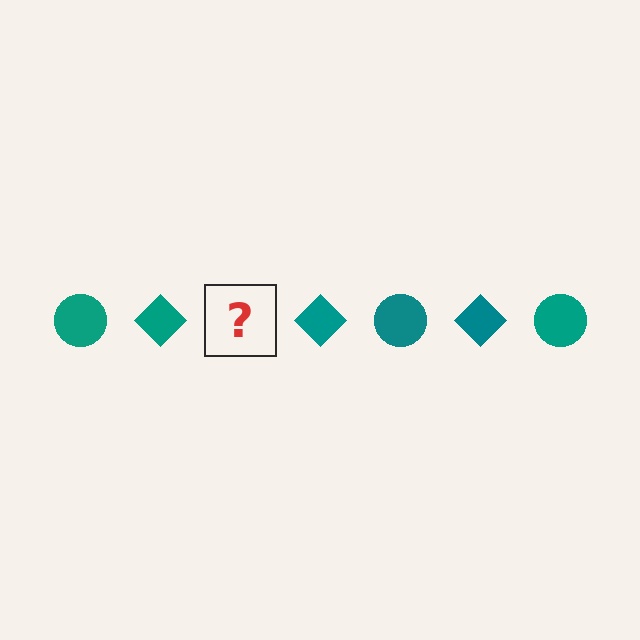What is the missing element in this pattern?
The missing element is a teal circle.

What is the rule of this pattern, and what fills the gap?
The rule is that the pattern cycles through circle, diamond shapes in teal. The gap should be filled with a teal circle.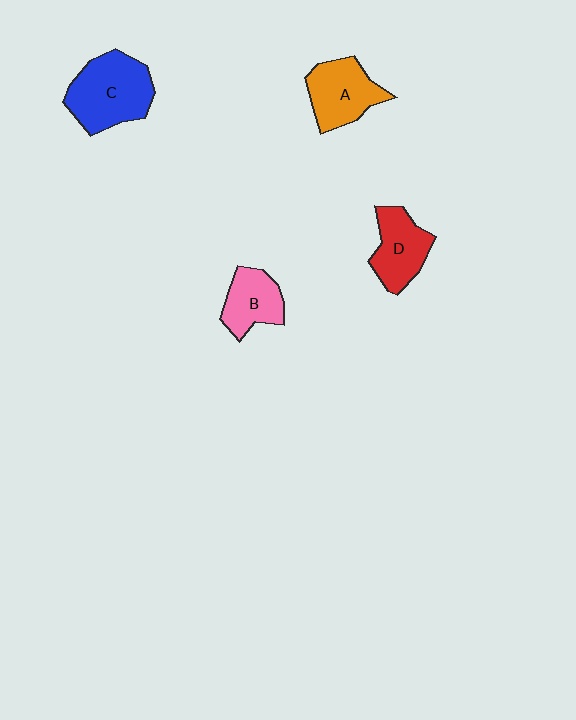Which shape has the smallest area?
Shape B (pink).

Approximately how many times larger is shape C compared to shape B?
Approximately 1.7 times.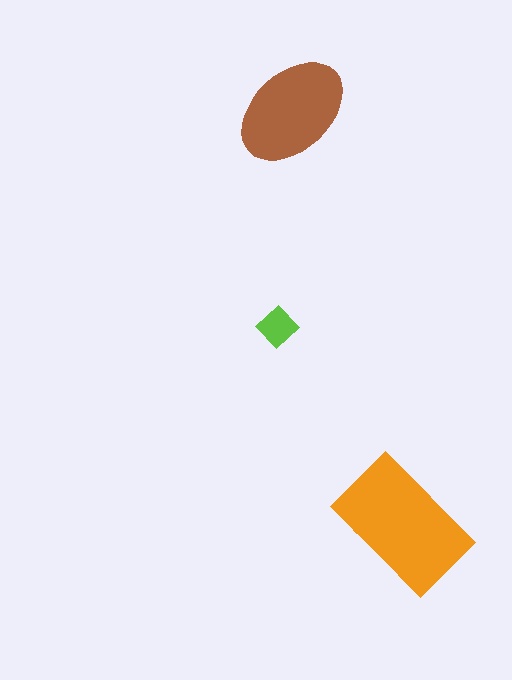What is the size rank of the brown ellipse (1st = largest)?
2nd.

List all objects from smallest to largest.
The lime diamond, the brown ellipse, the orange rectangle.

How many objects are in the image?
There are 3 objects in the image.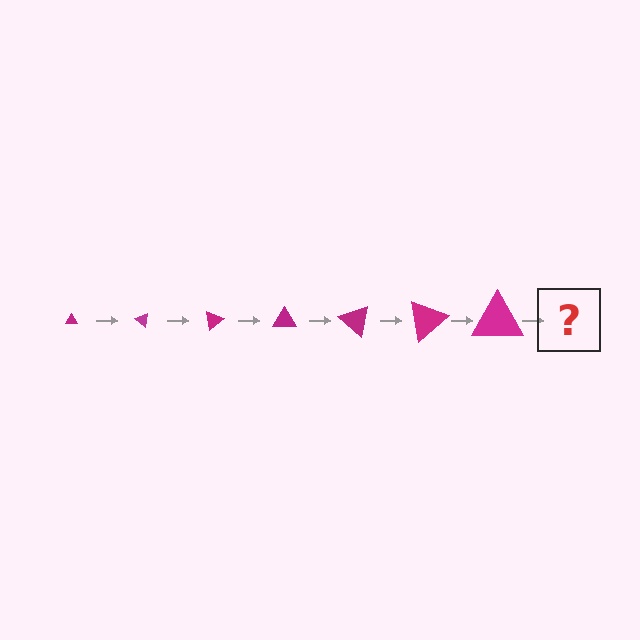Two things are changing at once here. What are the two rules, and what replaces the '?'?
The two rules are that the triangle grows larger each step and it rotates 40 degrees each step. The '?' should be a triangle, larger than the previous one and rotated 280 degrees from the start.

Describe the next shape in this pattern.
It should be a triangle, larger than the previous one and rotated 280 degrees from the start.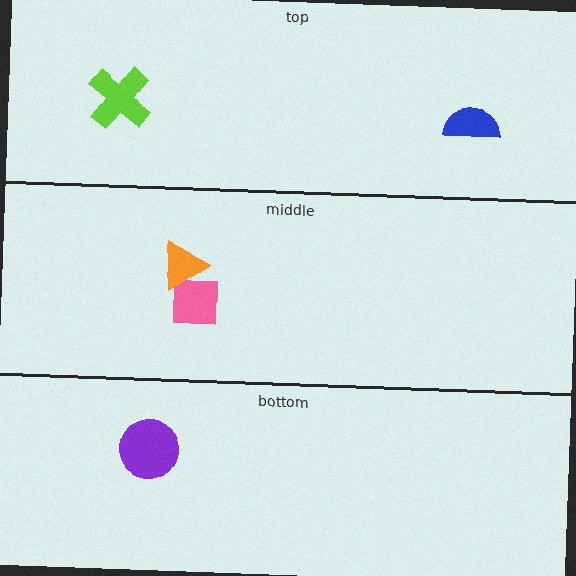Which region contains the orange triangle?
The middle region.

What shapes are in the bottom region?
The purple circle.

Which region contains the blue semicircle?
The top region.